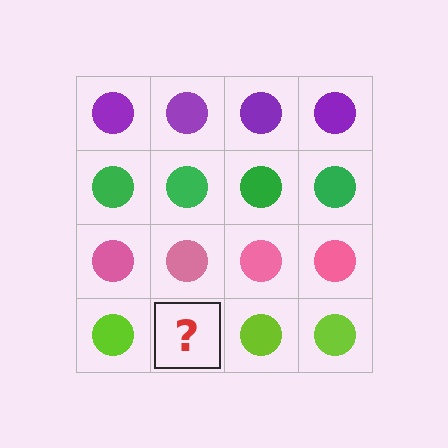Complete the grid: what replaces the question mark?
The question mark should be replaced with a lime circle.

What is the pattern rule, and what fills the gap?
The rule is that each row has a consistent color. The gap should be filled with a lime circle.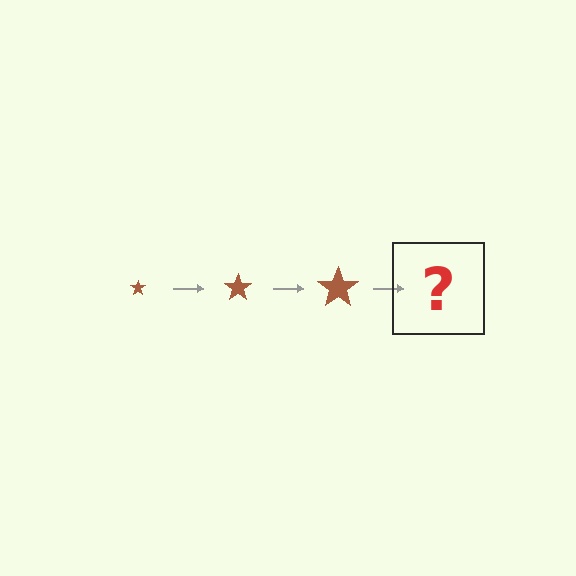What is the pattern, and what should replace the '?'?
The pattern is that the star gets progressively larger each step. The '?' should be a brown star, larger than the previous one.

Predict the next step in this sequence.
The next step is a brown star, larger than the previous one.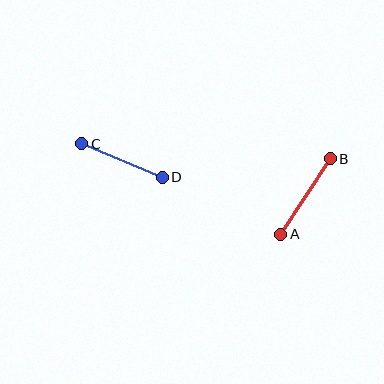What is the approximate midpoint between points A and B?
The midpoint is at approximately (306, 196) pixels.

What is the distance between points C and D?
The distance is approximately 87 pixels.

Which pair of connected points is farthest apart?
Points A and B are farthest apart.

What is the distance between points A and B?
The distance is approximately 90 pixels.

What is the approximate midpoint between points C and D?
The midpoint is at approximately (122, 160) pixels.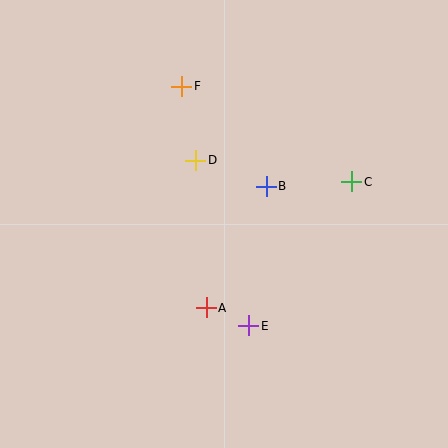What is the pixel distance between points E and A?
The distance between E and A is 46 pixels.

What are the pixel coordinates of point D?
Point D is at (196, 160).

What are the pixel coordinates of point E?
Point E is at (249, 326).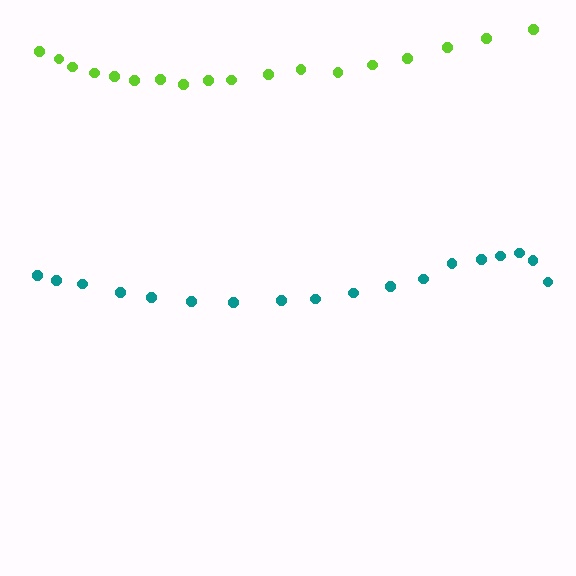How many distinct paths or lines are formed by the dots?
There are 2 distinct paths.